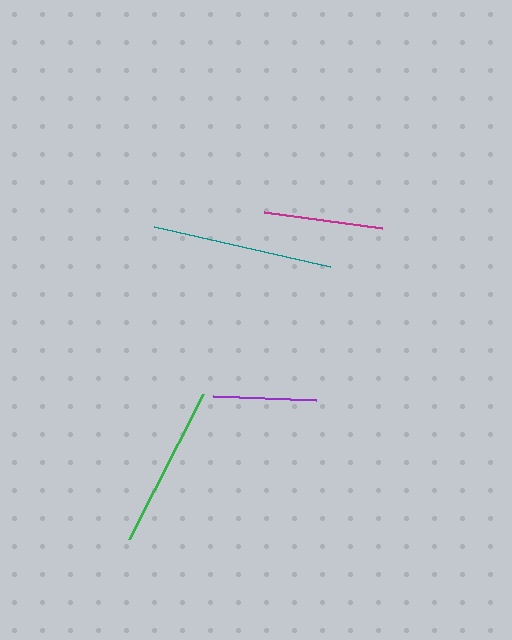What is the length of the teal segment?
The teal segment is approximately 180 pixels long.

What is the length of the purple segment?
The purple segment is approximately 103 pixels long.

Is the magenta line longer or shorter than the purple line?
The magenta line is longer than the purple line.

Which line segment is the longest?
The teal line is the longest at approximately 180 pixels.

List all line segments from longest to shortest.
From longest to shortest: teal, green, magenta, purple.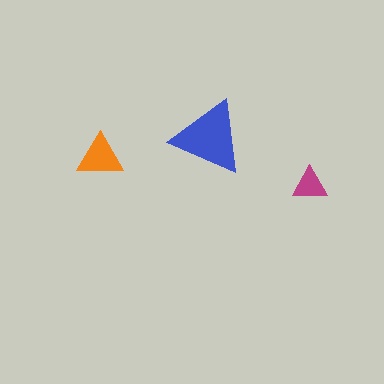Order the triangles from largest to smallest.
the blue one, the orange one, the magenta one.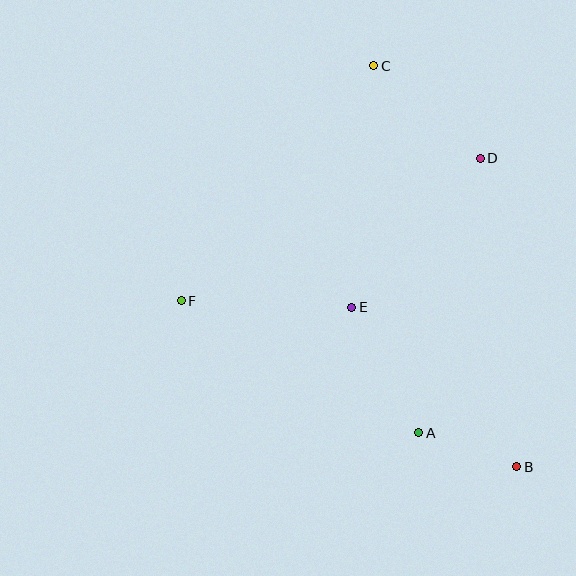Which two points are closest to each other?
Points A and B are closest to each other.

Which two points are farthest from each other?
Points B and C are farthest from each other.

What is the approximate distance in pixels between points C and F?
The distance between C and F is approximately 304 pixels.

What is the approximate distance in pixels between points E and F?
The distance between E and F is approximately 170 pixels.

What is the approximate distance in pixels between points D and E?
The distance between D and E is approximately 196 pixels.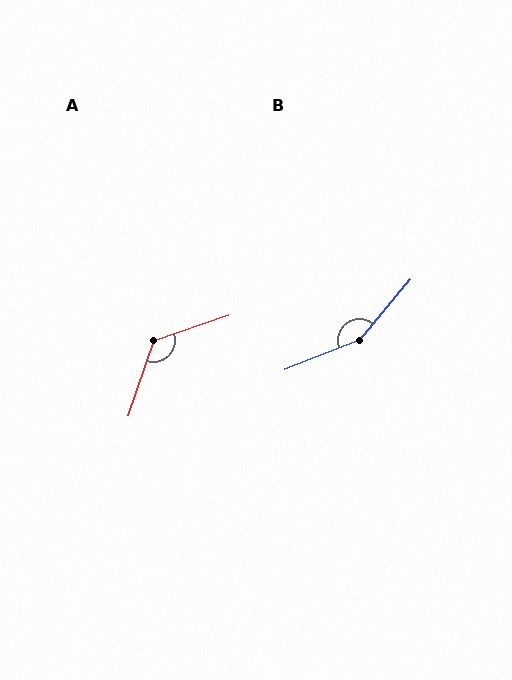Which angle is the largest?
B, at approximately 152 degrees.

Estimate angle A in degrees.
Approximately 127 degrees.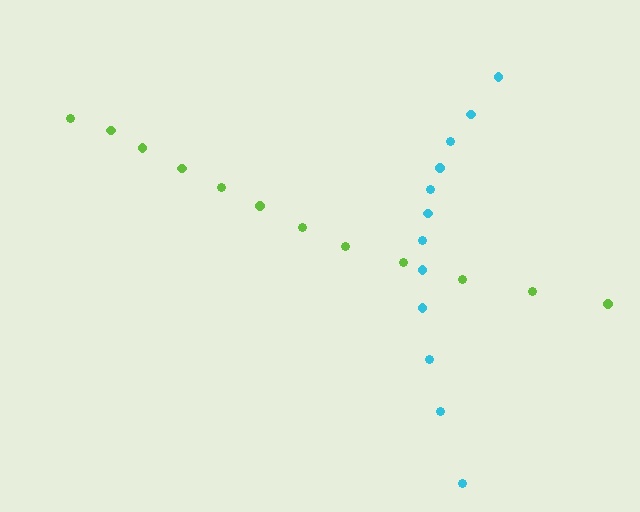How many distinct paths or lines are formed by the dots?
There are 2 distinct paths.